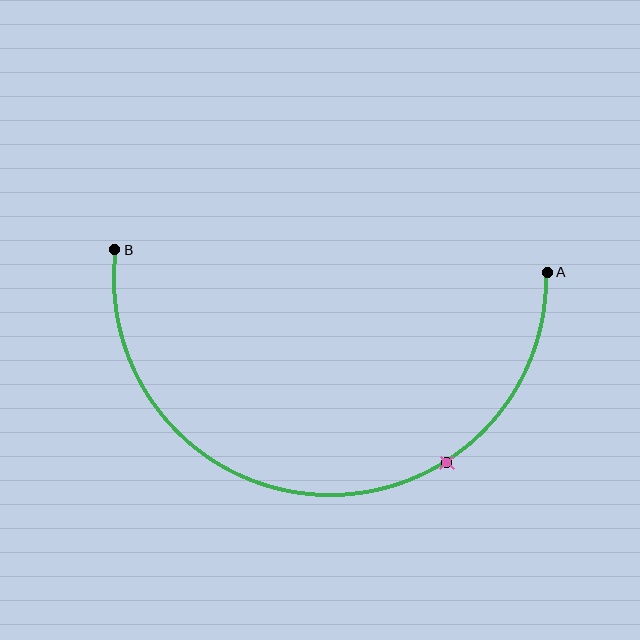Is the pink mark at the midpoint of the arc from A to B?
No. The pink mark lies on the arc but is closer to endpoint A. The arc midpoint would be at the point on the curve equidistant along the arc from both A and B.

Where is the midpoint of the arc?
The arc midpoint is the point on the curve farthest from the straight line joining A and B. It sits below that line.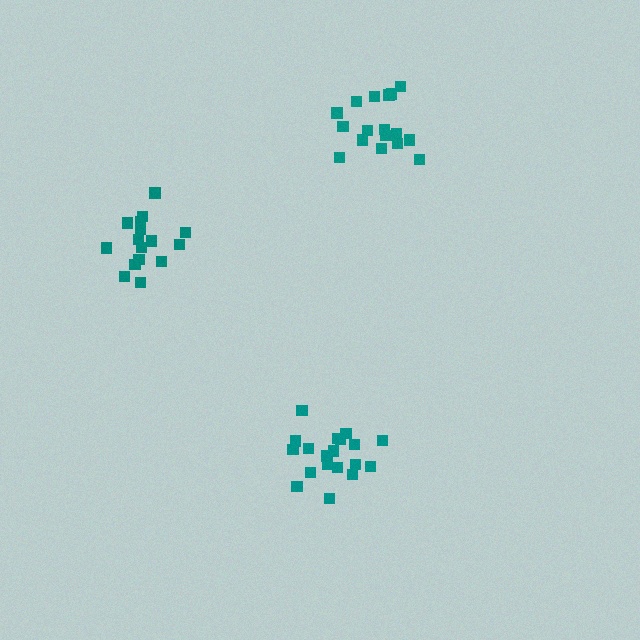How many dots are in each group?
Group 1: 16 dots, Group 2: 20 dots, Group 3: 17 dots (53 total).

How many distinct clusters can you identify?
There are 3 distinct clusters.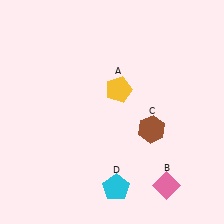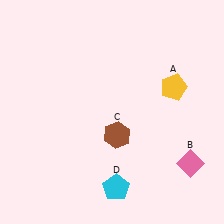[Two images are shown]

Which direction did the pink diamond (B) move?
The pink diamond (B) moved right.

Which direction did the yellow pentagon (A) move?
The yellow pentagon (A) moved right.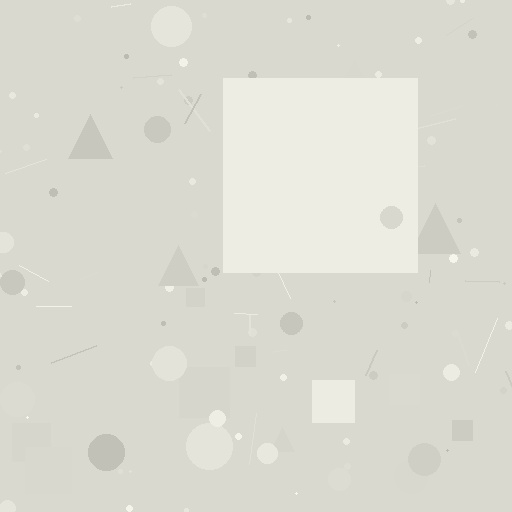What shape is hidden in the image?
A square is hidden in the image.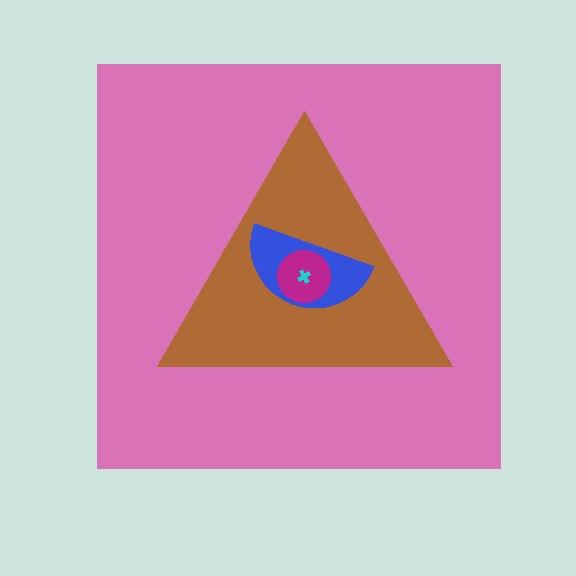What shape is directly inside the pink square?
The brown triangle.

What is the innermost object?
The cyan cross.